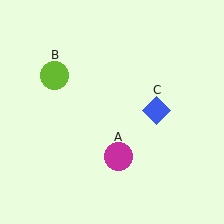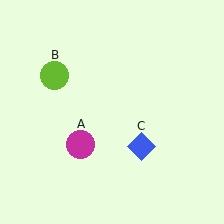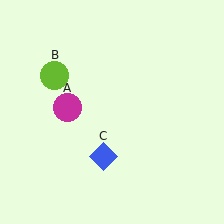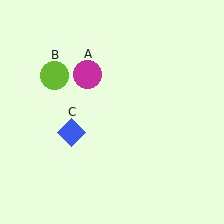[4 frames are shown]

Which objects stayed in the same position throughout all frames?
Lime circle (object B) remained stationary.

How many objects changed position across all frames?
2 objects changed position: magenta circle (object A), blue diamond (object C).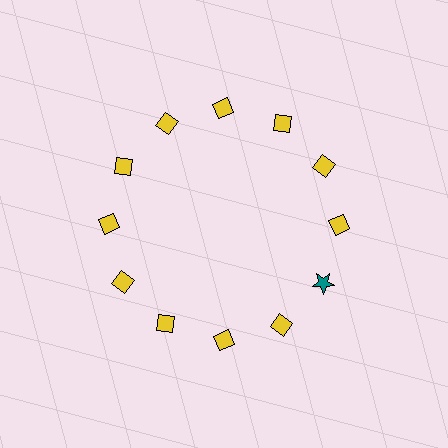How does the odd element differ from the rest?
It differs in both color (teal instead of yellow) and shape (star instead of diamond).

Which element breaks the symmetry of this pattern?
The teal star at roughly the 4 o'clock position breaks the symmetry. All other shapes are yellow diamonds.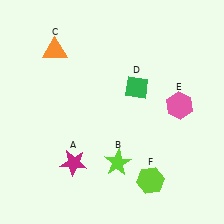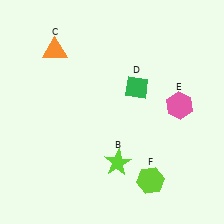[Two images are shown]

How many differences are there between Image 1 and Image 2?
There is 1 difference between the two images.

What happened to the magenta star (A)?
The magenta star (A) was removed in Image 2. It was in the bottom-left area of Image 1.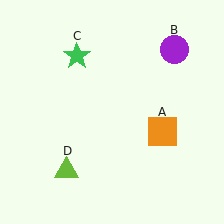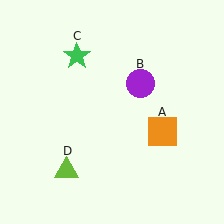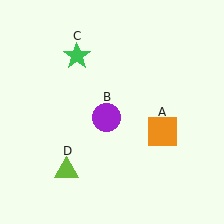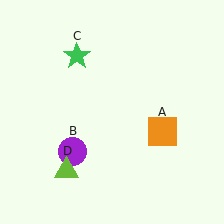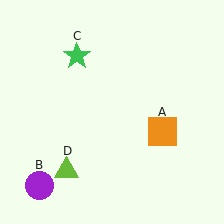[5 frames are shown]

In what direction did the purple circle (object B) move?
The purple circle (object B) moved down and to the left.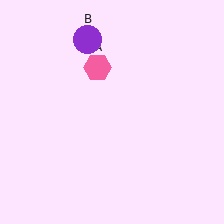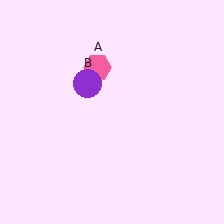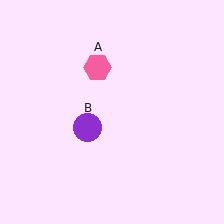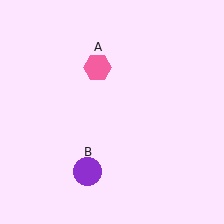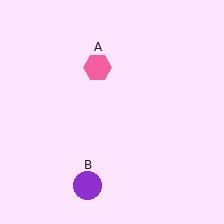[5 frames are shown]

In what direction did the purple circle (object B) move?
The purple circle (object B) moved down.